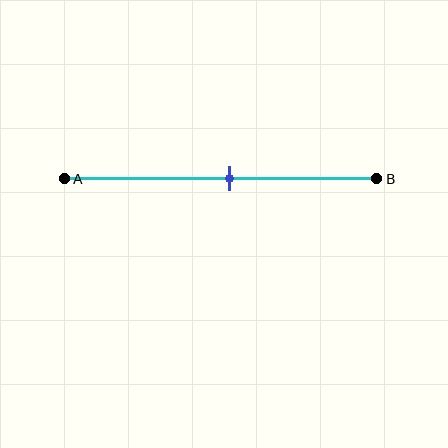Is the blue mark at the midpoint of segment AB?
Yes, the mark is approximately at the midpoint.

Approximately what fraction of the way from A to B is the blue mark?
The blue mark is approximately 55% of the way from A to B.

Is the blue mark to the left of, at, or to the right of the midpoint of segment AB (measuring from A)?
The blue mark is approximately at the midpoint of segment AB.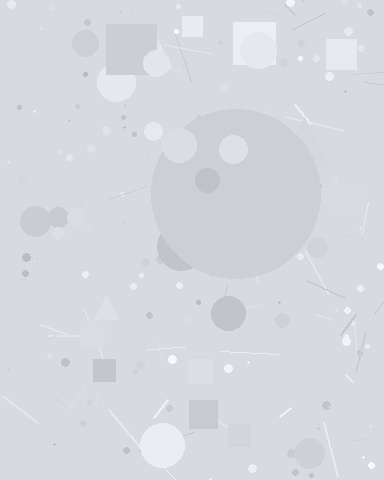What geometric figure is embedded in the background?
A circle is embedded in the background.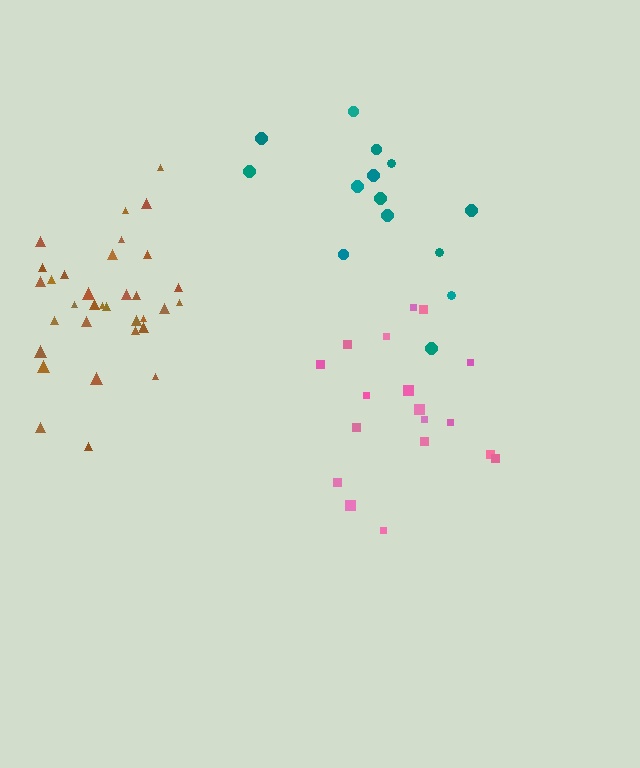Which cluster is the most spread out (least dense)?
Teal.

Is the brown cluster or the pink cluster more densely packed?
Brown.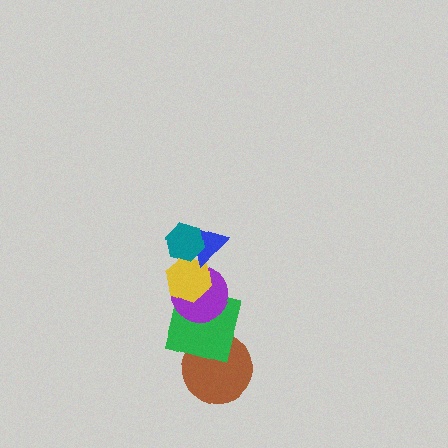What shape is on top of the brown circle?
The green square is on top of the brown circle.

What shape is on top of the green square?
The purple circle is on top of the green square.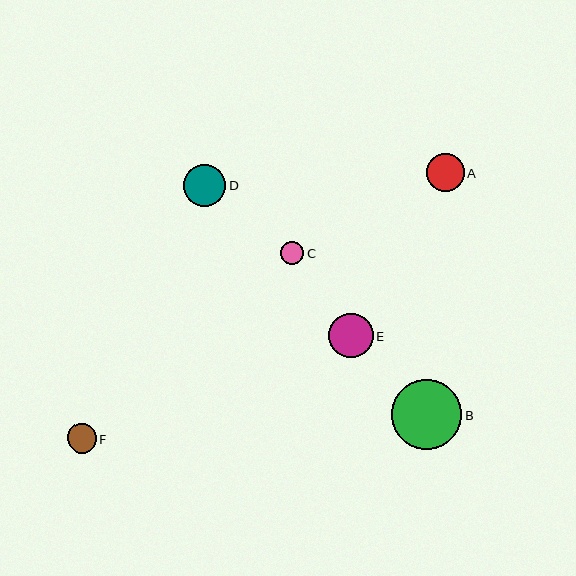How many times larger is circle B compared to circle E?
Circle B is approximately 1.6 times the size of circle E.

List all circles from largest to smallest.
From largest to smallest: B, E, D, A, F, C.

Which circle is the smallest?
Circle C is the smallest with a size of approximately 23 pixels.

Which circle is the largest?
Circle B is the largest with a size of approximately 70 pixels.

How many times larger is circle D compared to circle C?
Circle D is approximately 1.8 times the size of circle C.